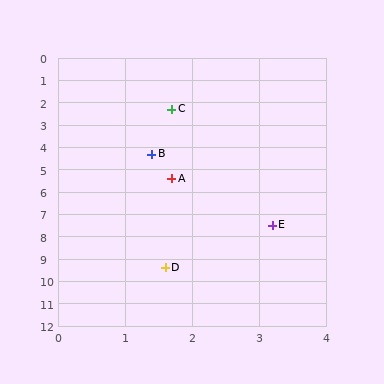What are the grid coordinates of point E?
Point E is at approximately (3.2, 7.5).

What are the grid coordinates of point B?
Point B is at approximately (1.4, 4.3).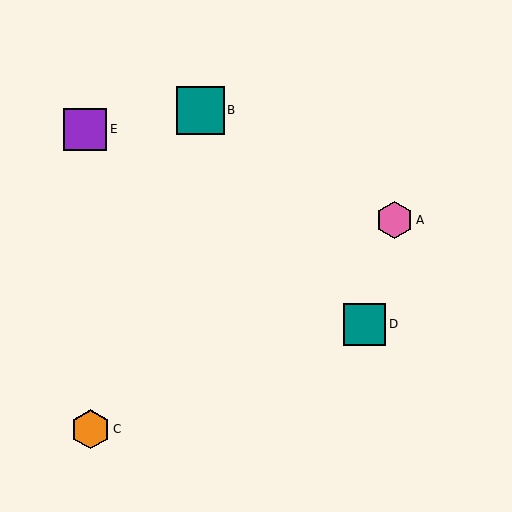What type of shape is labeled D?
Shape D is a teal square.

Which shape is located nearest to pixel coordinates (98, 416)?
The orange hexagon (labeled C) at (90, 429) is nearest to that location.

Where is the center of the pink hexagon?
The center of the pink hexagon is at (394, 220).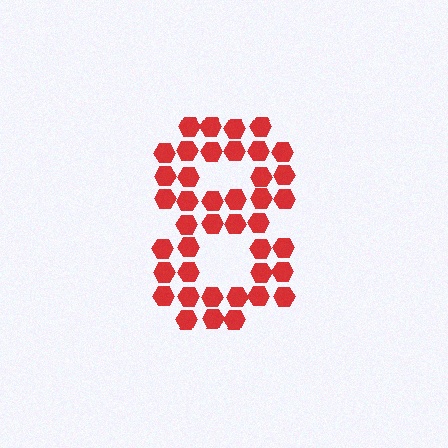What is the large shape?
The large shape is the digit 8.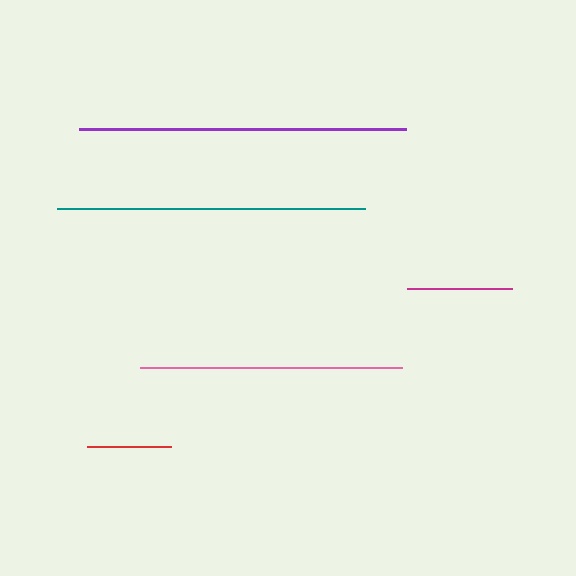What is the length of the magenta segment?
The magenta segment is approximately 105 pixels long.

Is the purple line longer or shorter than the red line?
The purple line is longer than the red line.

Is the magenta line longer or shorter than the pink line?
The pink line is longer than the magenta line.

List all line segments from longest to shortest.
From longest to shortest: purple, teal, pink, magenta, red.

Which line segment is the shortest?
The red line is the shortest at approximately 84 pixels.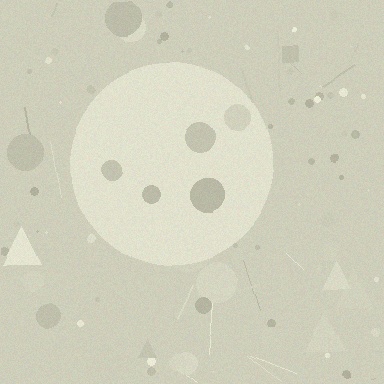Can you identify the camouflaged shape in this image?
The camouflaged shape is a circle.